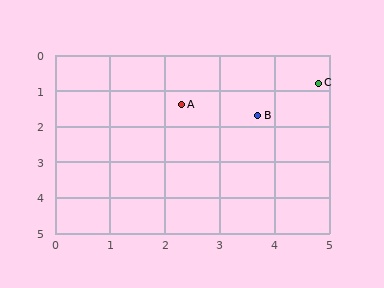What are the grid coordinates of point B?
Point B is at approximately (3.7, 1.7).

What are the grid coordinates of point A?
Point A is at approximately (2.3, 1.4).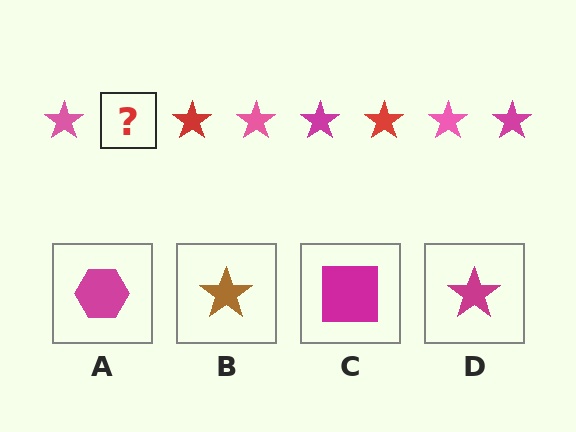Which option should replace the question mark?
Option D.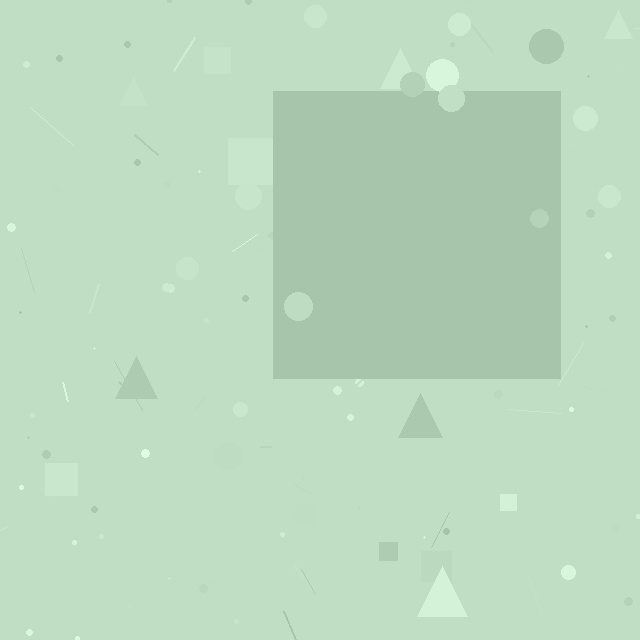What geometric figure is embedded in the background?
A square is embedded in the background.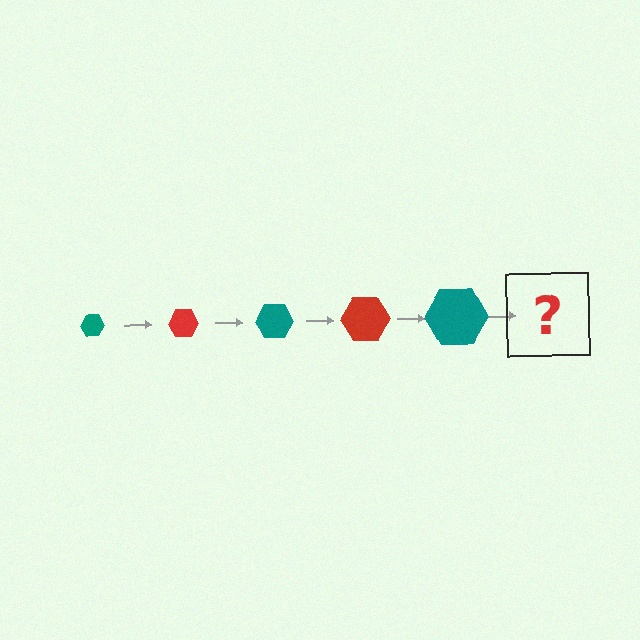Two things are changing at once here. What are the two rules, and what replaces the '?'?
The two rules are that the hexagon grows larger each step and the color cycles through teal and red. The '?' should be a red hexagon, larger than the previous one.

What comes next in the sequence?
The next element should be a red hexagon, larger than the previous one.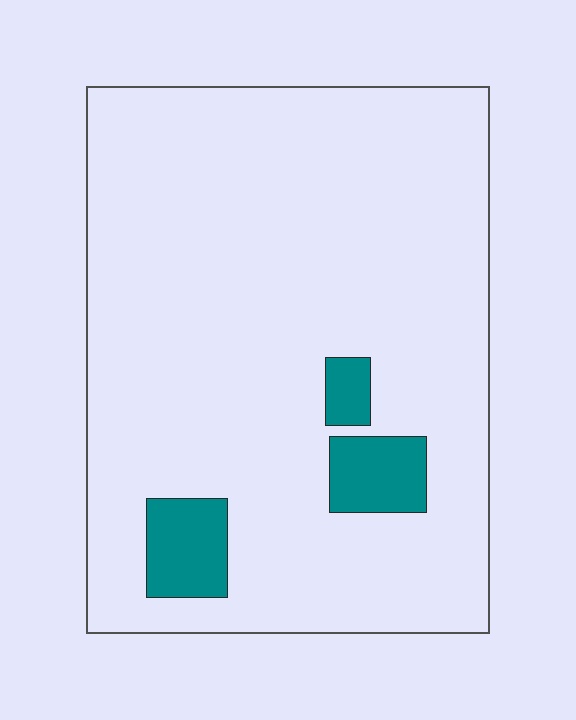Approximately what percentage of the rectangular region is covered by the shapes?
Approximately 10%.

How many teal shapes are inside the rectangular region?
3.